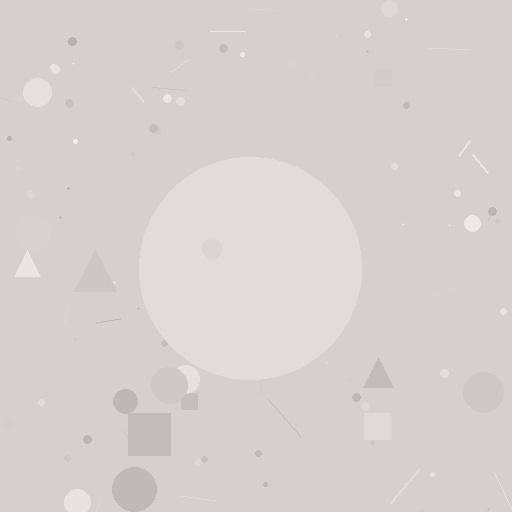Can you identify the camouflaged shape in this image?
The camouflaged shape is a circle.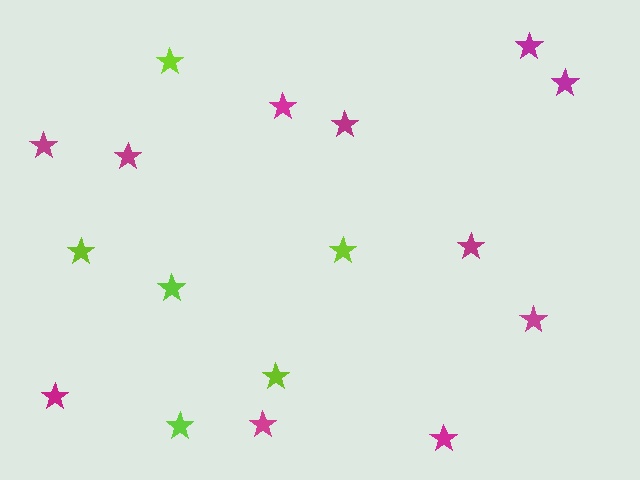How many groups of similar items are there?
There are 2 groups: one group of lime stars (6) and one group of magenta stars (11).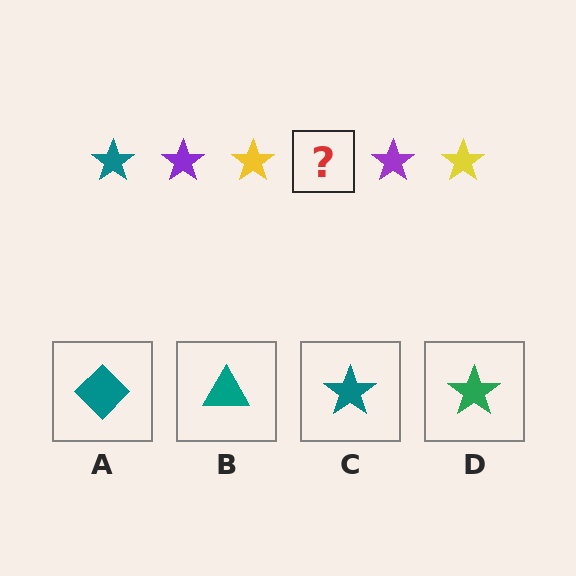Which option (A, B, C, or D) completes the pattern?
C.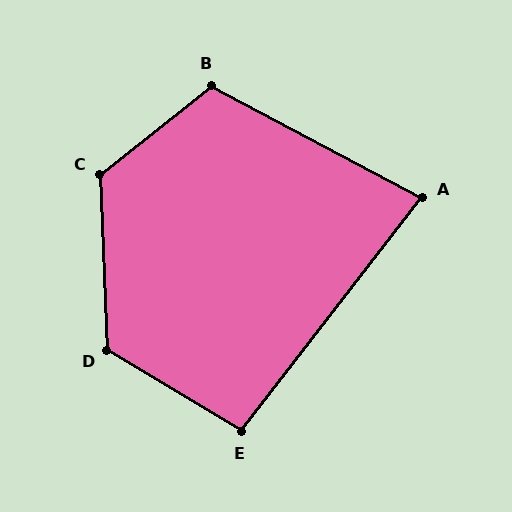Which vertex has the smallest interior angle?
A, at approximately 80 degrees.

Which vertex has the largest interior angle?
C, at approximately 126 degrees.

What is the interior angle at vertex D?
Approximately 124 degrees (obtuse).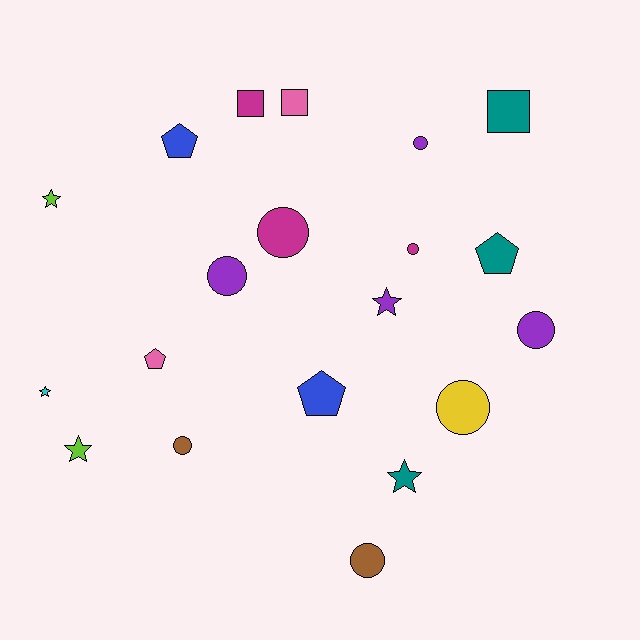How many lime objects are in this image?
There are 2 lime objects.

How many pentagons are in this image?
There are 4 pentagons.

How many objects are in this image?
There are 20 objects.